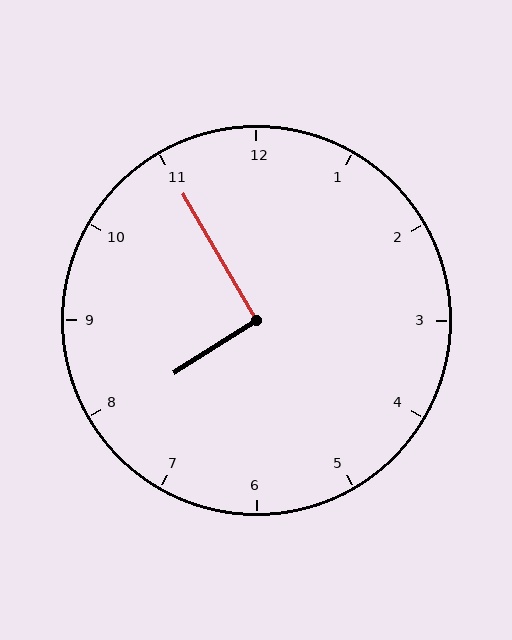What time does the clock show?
7:55.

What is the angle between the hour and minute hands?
Approximately 92 degrees.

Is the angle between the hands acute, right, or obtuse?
It is right.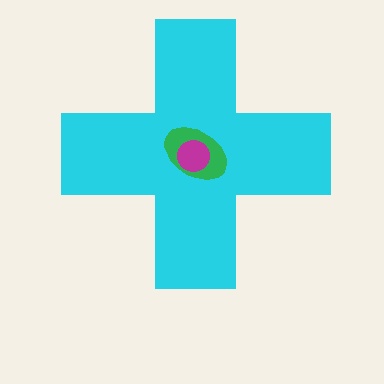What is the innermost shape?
The magenta circle.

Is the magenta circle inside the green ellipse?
Yes.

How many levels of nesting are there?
3.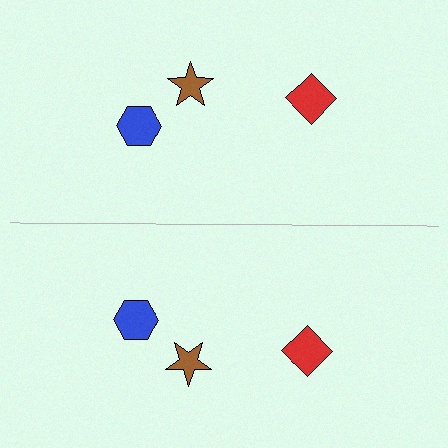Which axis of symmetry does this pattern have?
The pattern has a horizontal axis of symmetry running through the center of the image.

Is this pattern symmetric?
Yes, this pattern has bilateral (reflection) symmetry.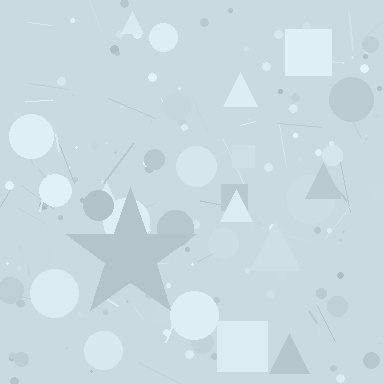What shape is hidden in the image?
A star is hidden in the image.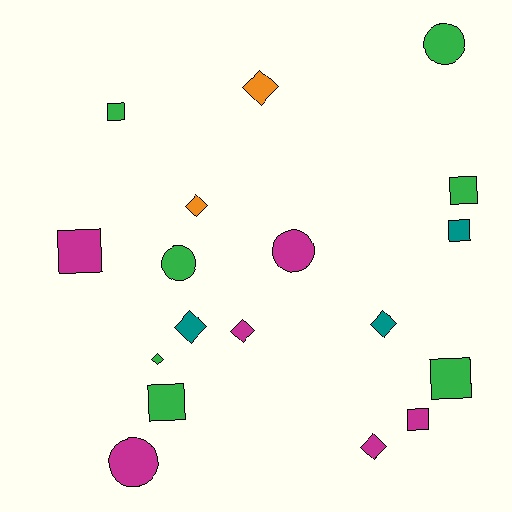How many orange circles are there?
There are no orange circles.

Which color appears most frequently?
Green, with 7 objects.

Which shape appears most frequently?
Diamond, with 7 objects.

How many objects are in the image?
There are 18 objects.